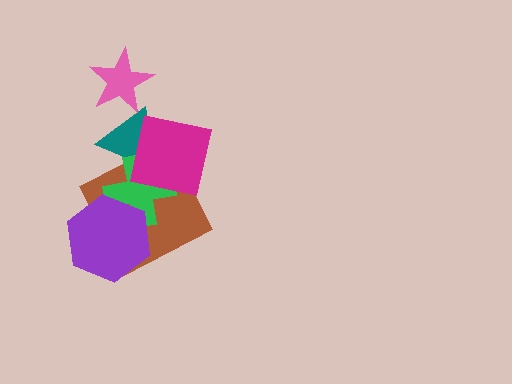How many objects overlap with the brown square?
4 objects overlap with the brown square.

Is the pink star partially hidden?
No, no other shape covers it.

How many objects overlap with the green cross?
4 objects overlap with the green cross.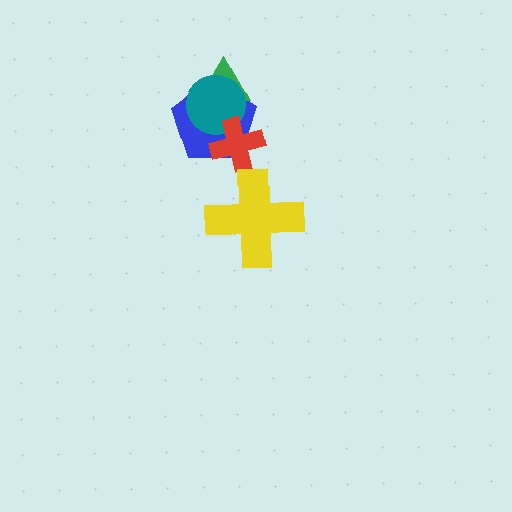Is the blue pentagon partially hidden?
Yes, it is partially covered by another shape.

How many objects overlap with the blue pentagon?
3 objects overlap with the blue pentagon.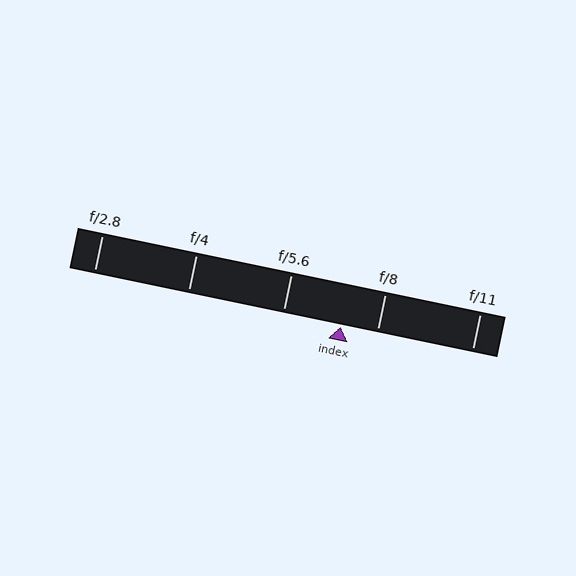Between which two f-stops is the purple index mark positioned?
The index mark is between f/5.6 and f/8.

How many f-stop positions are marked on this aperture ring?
There are 5 f-stop positions marked.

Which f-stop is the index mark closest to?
The index mark is closest to f/8.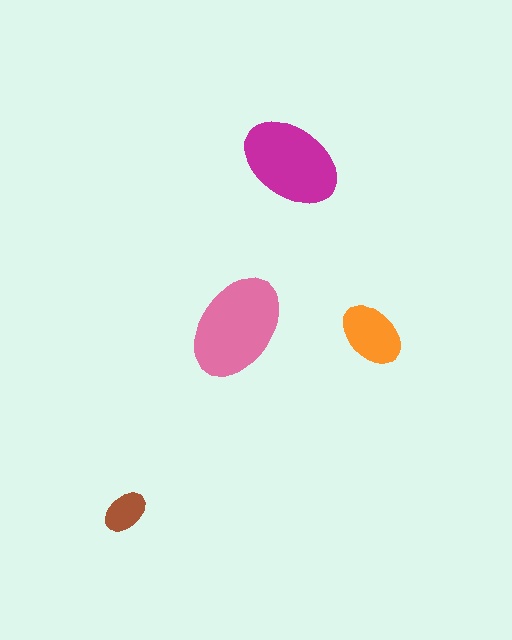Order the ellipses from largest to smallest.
the pink one, the magenta one, the orange one, the brown one.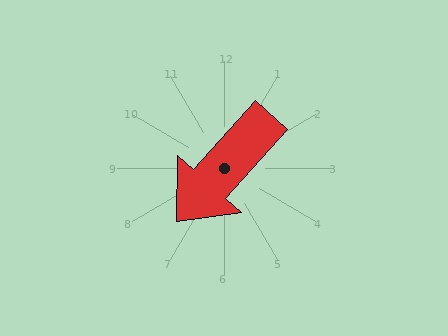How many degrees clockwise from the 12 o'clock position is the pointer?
Approximately 222 degrees.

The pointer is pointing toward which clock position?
Roughly 7 o'clock.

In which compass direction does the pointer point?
Southwest.